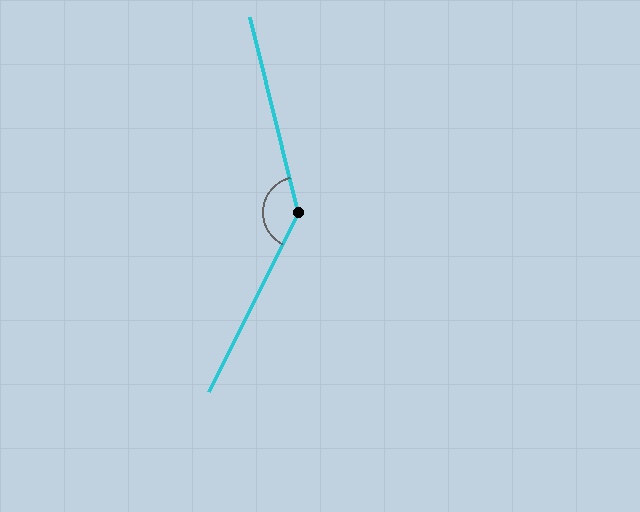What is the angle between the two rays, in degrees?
Approximately 140 degrees.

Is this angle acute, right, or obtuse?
It is obtuse.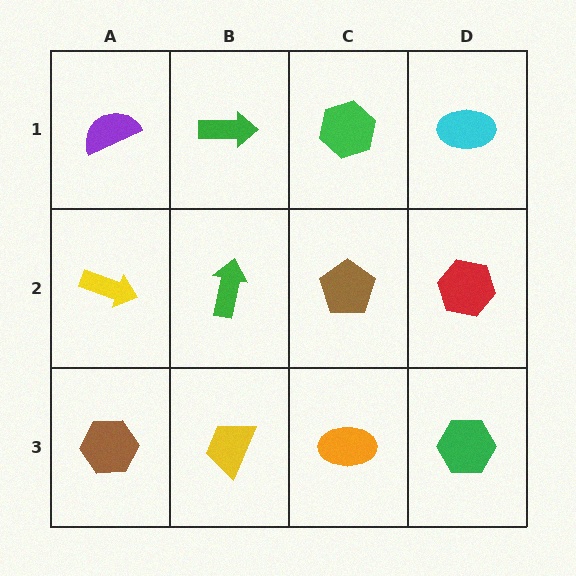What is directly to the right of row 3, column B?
An orange ellipse.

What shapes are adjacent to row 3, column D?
A red hexagon (row 2, column D), an orange ellipse (row 3, column C).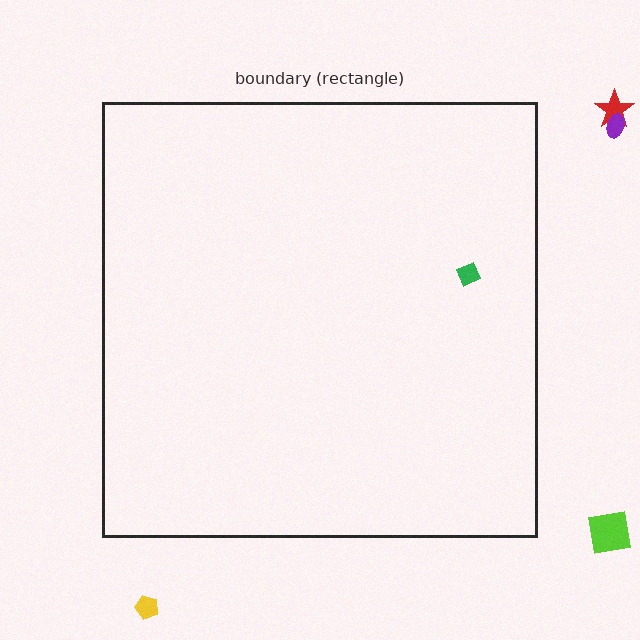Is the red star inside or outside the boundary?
Outside.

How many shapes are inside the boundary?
1 inside, 4 outside.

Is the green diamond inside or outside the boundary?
Inside.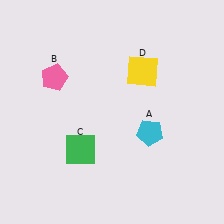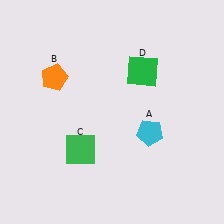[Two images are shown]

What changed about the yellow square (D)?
In Image 1, D is yellow. In Image 2, it changed to green.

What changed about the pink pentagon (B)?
In Image 1, B is pink. In Image 2, it changed to orange.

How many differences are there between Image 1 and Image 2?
There are 2 differences between the two images.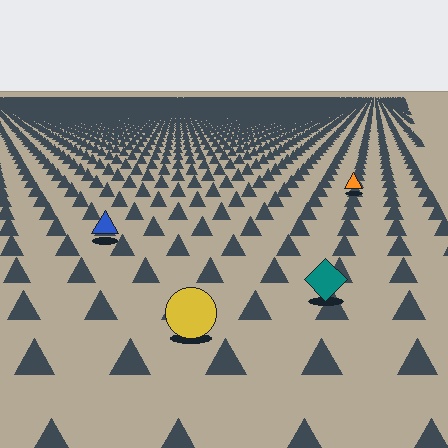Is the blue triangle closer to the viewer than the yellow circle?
No. The yellow circle is closer — you can tell from the texture gradient: the ground texture is coarser near it.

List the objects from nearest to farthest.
From nearest to farthest: the yellow circle, the teal diamond, the blue triangle, the orange triangle.